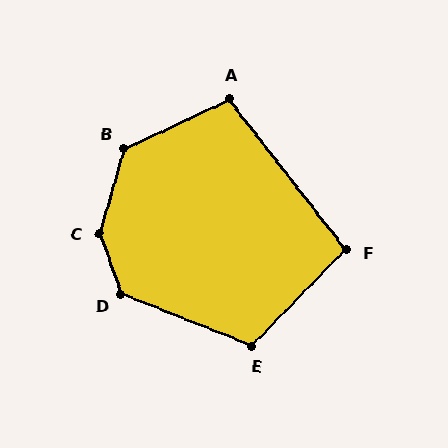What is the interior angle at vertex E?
Approximately 113 degrees (obtuse).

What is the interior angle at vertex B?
Approximately 131 degrees (obtuse).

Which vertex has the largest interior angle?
C, at approximately 144 degrees.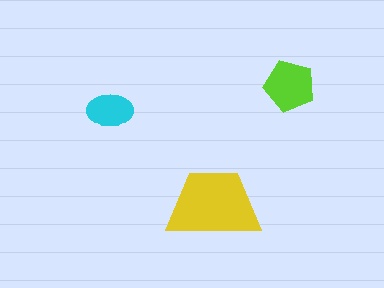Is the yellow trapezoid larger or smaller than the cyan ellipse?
Larger.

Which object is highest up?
The lime pentagon is topmost.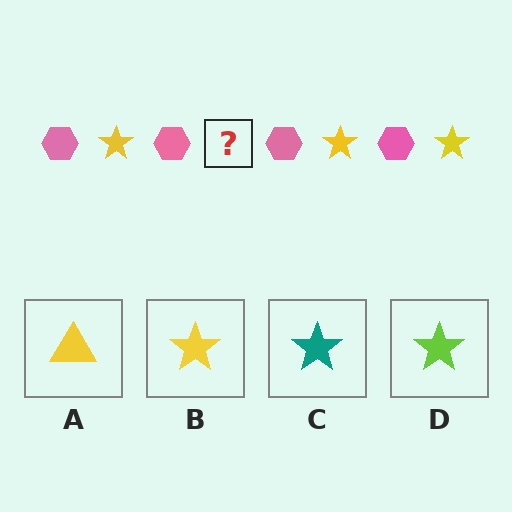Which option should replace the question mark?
Option B.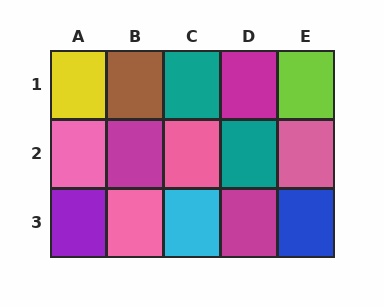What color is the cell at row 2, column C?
Pink.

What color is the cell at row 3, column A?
Purple.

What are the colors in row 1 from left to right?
Yellow, brown, teal, magenta, lime.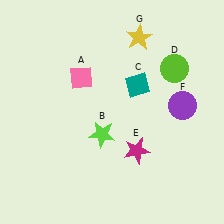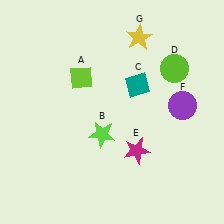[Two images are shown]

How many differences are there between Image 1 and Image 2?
There is 1 difference between the two images.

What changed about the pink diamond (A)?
In Image 1, A is pink. In Image 2, it changed to lime.